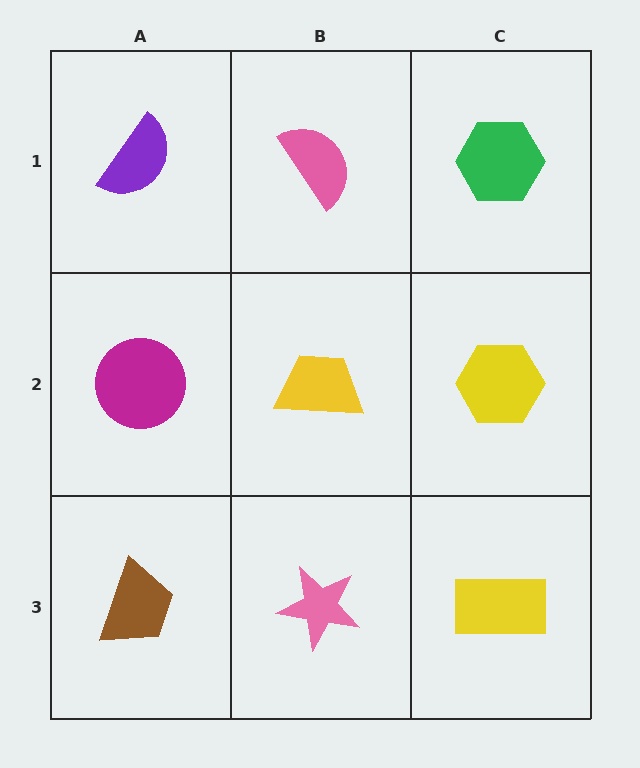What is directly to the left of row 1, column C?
A pink semicircle.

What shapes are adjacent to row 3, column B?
A yellow trapezoid (row 2, column B), a brown trapezoid (row 3, column A), a yellow rectangle (row 3, column C).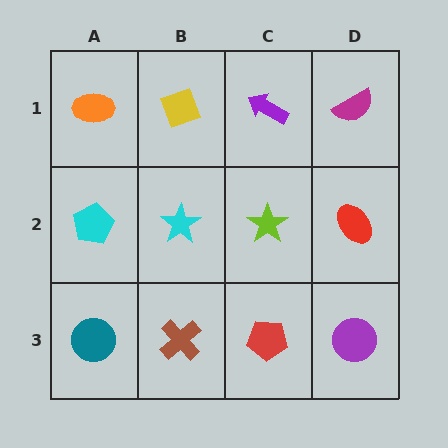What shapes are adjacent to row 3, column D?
A red ellipse (row 2, column D), a red pentagon (row 3, column C).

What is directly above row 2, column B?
A yellow diamond.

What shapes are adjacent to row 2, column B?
A yellow diamond (row 1, column B), a brown cross (row 3, column B), a cyan pentagon (row 2, column A), a lime star (row 2, column C).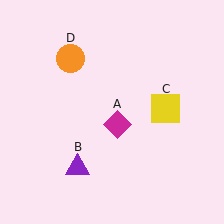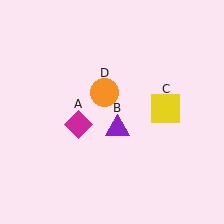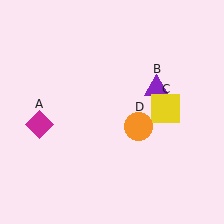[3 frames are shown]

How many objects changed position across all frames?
3 objects changed position: magenta diamond (object A), purple triangle (object B), orange circle (object D).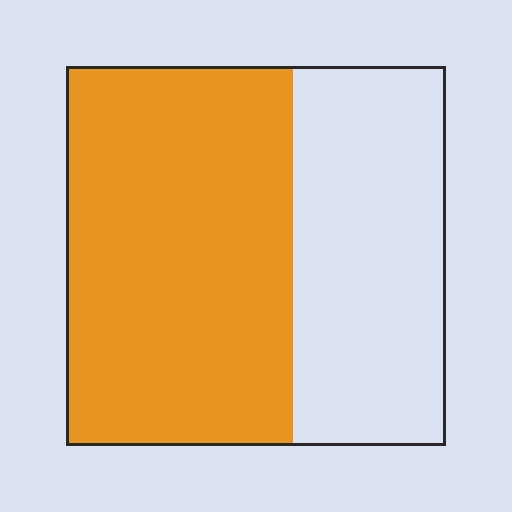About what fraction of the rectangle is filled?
About three fifths (3/5).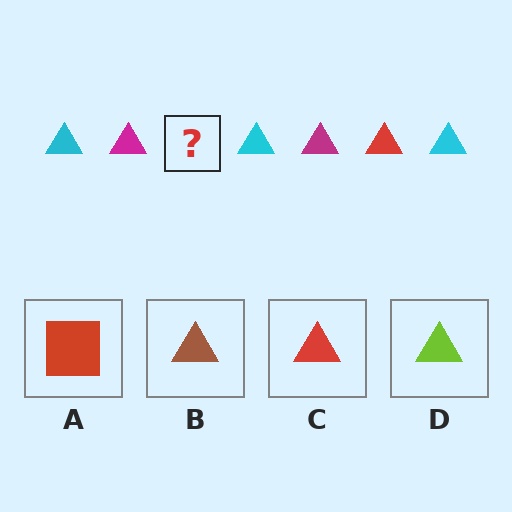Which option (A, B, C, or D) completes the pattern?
C.